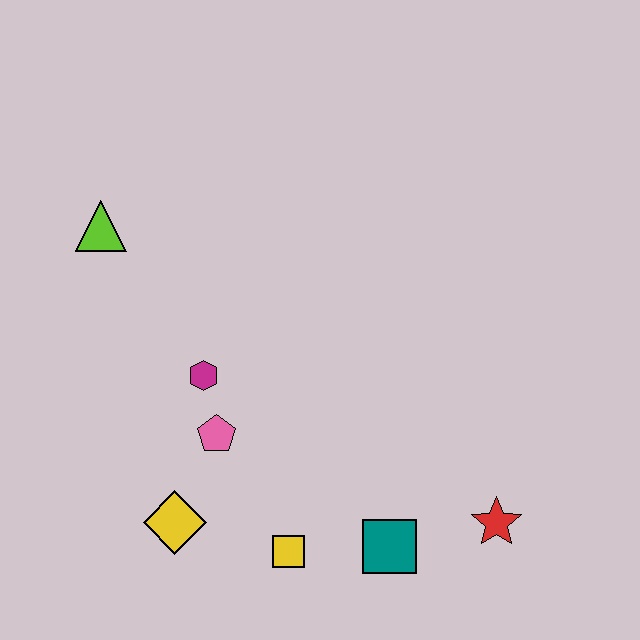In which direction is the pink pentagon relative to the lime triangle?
The pink pentagon is below the lime triangle.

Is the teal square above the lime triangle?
No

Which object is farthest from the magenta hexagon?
The red star is farthest from the magenta hexagon.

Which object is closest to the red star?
The teal square is closest to the red star.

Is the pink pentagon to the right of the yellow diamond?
Yes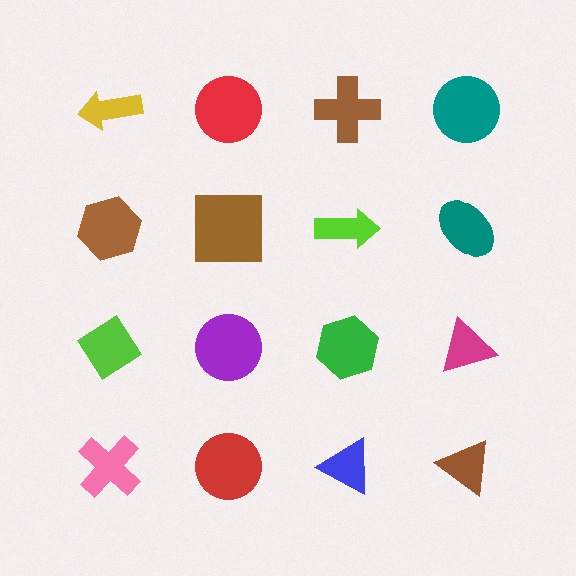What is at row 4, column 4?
A brown triangle.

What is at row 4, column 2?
A red circle.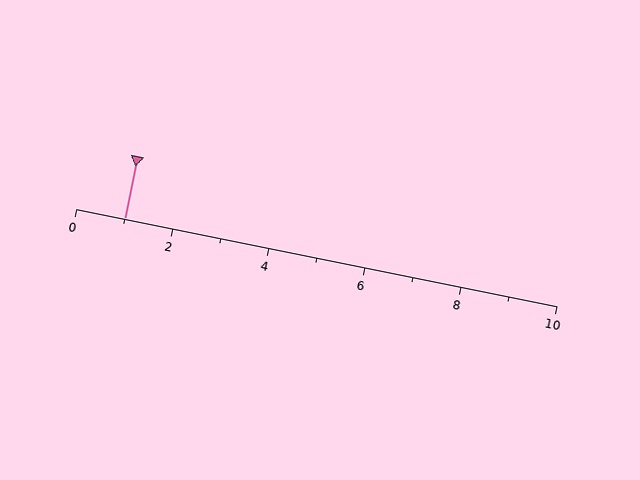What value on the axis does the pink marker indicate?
The marker indicates approximately 1.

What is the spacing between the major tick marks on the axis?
The major ticks are spaced 2 apart.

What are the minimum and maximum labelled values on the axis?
The axis runs from 0 to 10.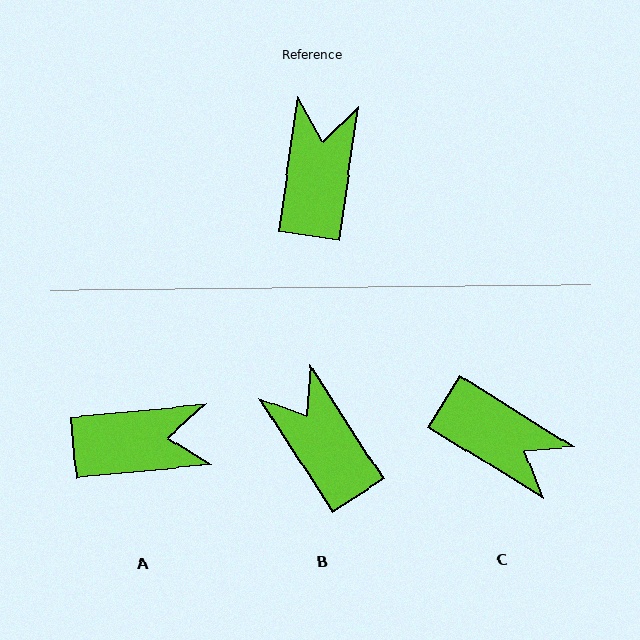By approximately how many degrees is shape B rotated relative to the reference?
Approximately 41 degrees counter-clockwise.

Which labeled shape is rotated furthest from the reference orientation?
C, about 114 degrees away.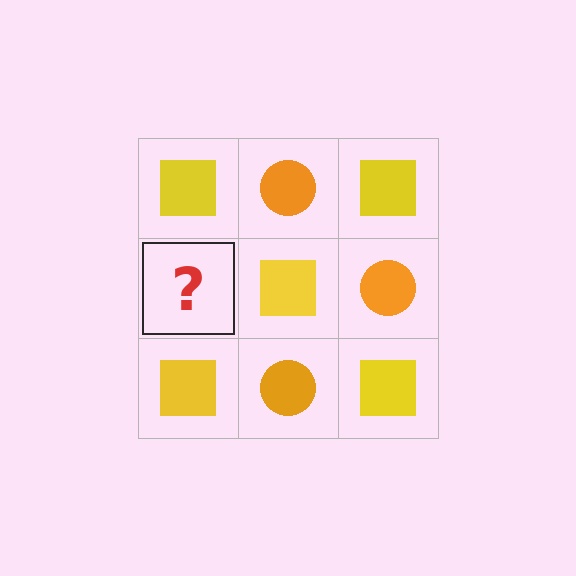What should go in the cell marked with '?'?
The missing cell should contain an orange circle.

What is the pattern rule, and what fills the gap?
The rule is that it alternates yellow square and orange circle in a checkerboard pattern. The gap should be filled with an orange circle.